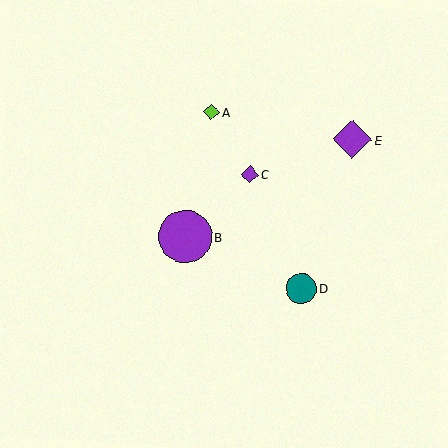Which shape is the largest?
The purple circle (labeled B) is the largest.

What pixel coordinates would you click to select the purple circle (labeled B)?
Click at (185, 236) to select the purple circle B.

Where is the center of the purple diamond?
The center of the purple diamond is at (250, 175).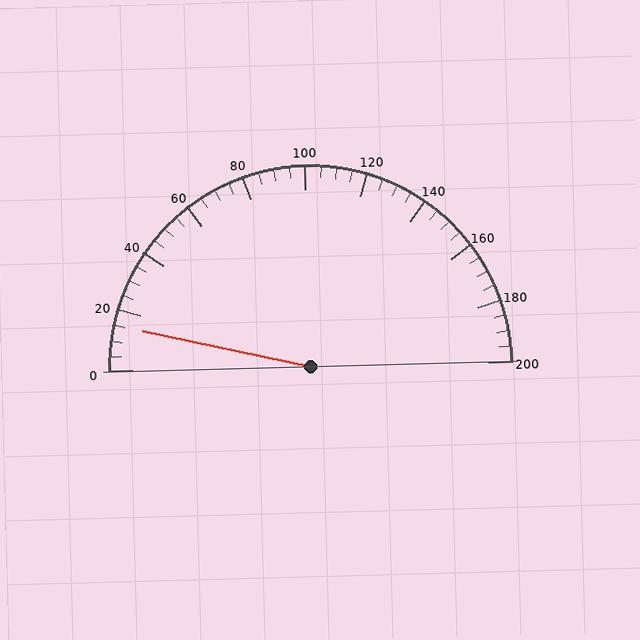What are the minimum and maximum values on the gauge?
The gauge ranges from 0 to 200.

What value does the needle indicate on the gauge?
The needle indicates approximately 15.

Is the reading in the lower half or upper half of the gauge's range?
The reading is in the lower half of the range (0 to 200).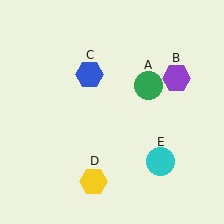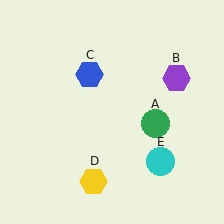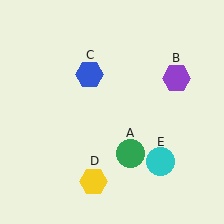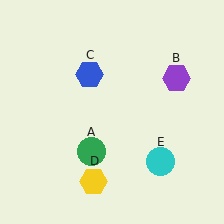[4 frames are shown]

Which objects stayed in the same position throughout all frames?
Purple hexagon (object B) and blue hexagon (object C) and yellow hexagon (object D) and cyan circle (object E) remained stationary.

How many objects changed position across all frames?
1 object changed position: green circle (object A).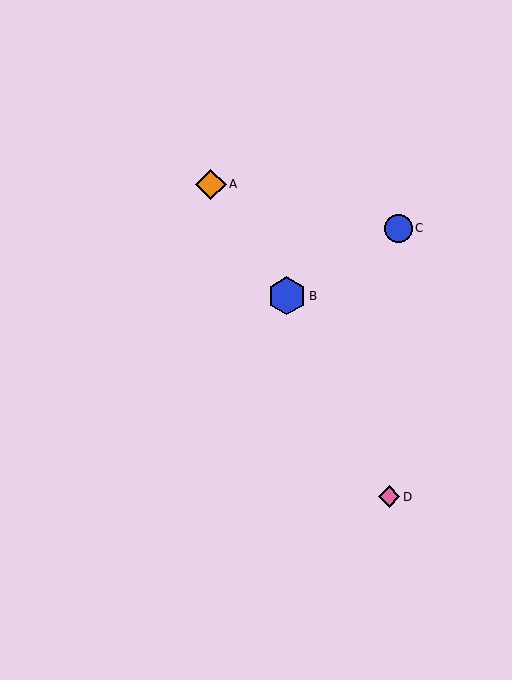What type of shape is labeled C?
Shape C is a blue circle.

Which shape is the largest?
The blue hexagon (labeled B) is the largest.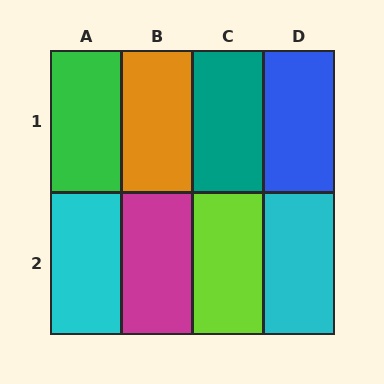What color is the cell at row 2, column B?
Magenta.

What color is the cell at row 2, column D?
Cyan.